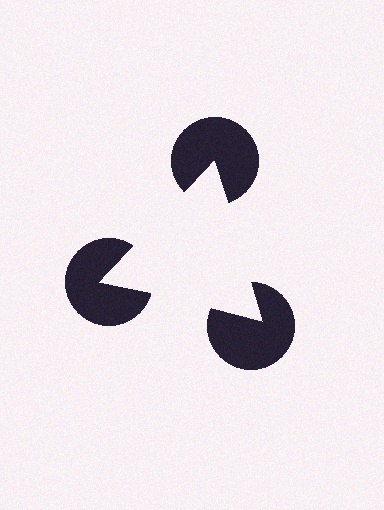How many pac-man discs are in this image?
There are 3 — one at each vertex of the illusory triangle.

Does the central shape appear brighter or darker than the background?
It typically appears slightly brighter than the background, even though no actual brightness change is drawn.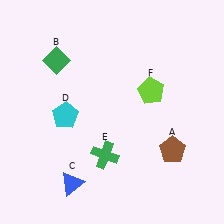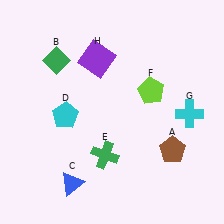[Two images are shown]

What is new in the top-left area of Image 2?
A purple square (H) was added in the top-left area of Image 2.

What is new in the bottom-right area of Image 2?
A cyan cross (G) was added in the bottom-right area of Image 2.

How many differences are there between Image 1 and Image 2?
There are 2 differences between the two images.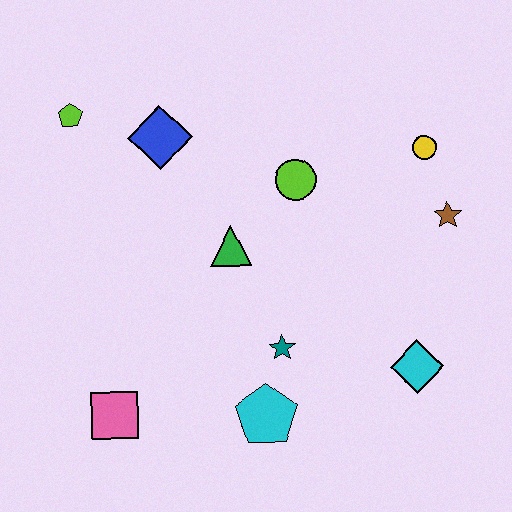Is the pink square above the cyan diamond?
No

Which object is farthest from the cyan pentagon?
The lime pentagon is farthest from the cyan pentagon.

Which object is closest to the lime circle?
The green triangle is closest to the lime circle.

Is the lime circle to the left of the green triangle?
No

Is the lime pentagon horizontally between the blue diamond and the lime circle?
No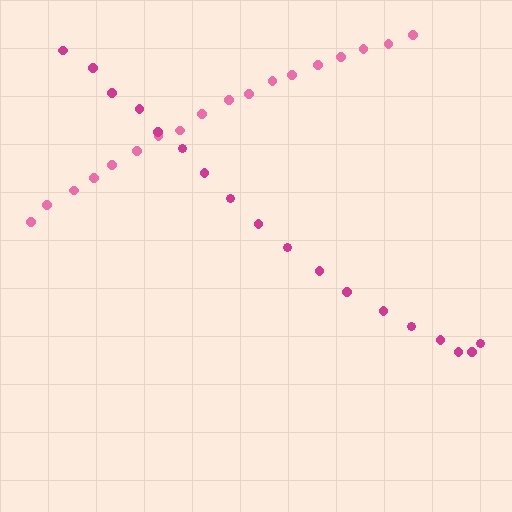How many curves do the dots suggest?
There are 2 distinct paths.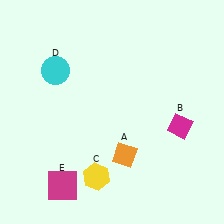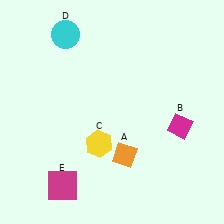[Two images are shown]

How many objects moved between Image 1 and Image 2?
2 objects moved between the two images.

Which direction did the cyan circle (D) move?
The cyan circle (D) moved up.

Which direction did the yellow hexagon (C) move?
The yellow hexagon (C) moved up.